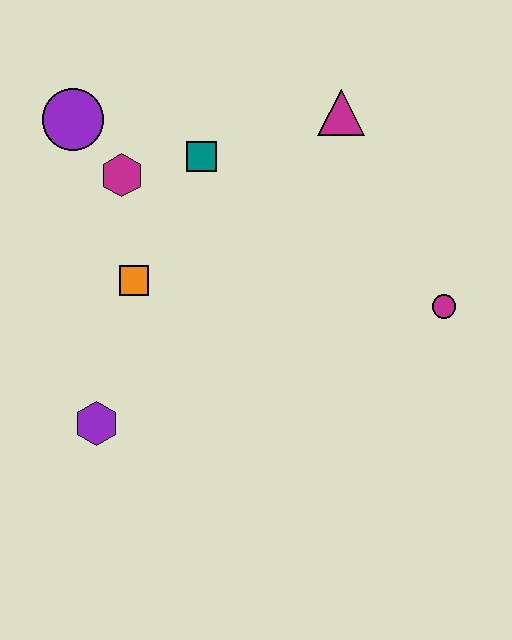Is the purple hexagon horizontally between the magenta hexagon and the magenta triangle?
No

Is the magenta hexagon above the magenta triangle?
No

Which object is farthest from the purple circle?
The magenta circle is farthest from the purple circle.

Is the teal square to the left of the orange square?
No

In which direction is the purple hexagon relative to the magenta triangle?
The purple hexagon is below the magenta triangle.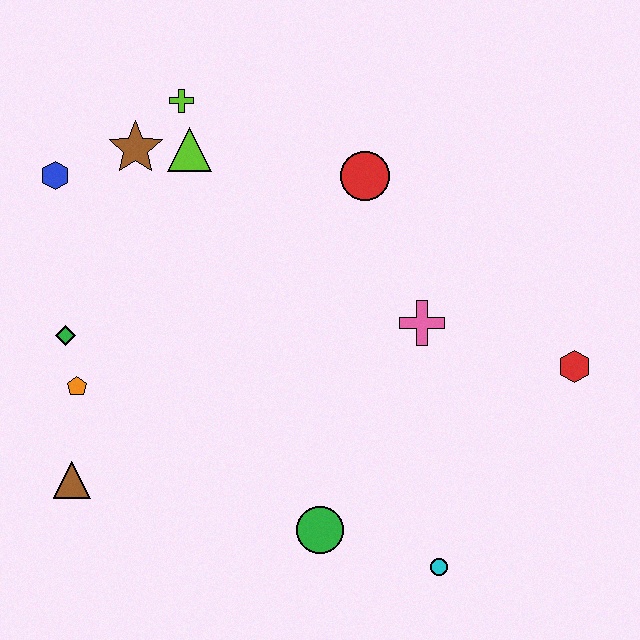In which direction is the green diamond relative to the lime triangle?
The green diamond is below the lime triangle.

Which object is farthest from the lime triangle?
The cyan circle is farthest from the lime triangle.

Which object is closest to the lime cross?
The lime triangle is closest to the lime cross.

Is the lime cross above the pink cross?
Yes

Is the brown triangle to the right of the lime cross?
No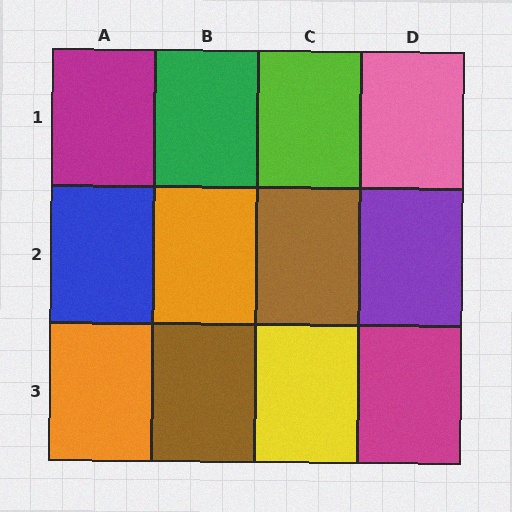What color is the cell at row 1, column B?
Green.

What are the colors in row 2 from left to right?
Blue, orange, brown, purple.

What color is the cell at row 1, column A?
Magenta.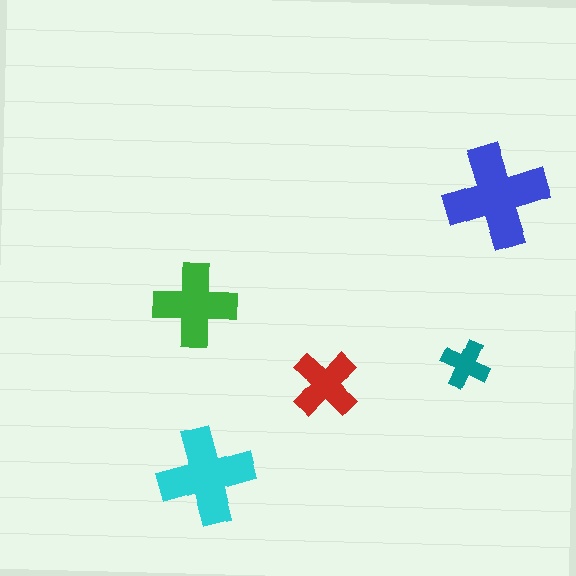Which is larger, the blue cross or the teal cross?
The blue one.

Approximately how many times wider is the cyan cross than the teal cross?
About 2 times wider.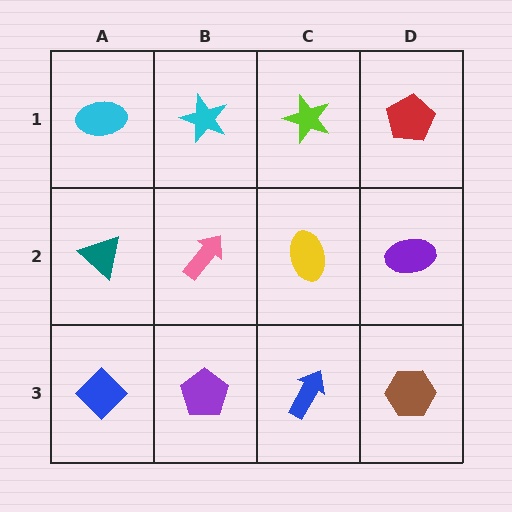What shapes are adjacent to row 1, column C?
A yellow ellipse (row 2, column C), a cyan star (row 1, column B), a red pentagon (row 1, column D).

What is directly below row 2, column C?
A blue arrow.